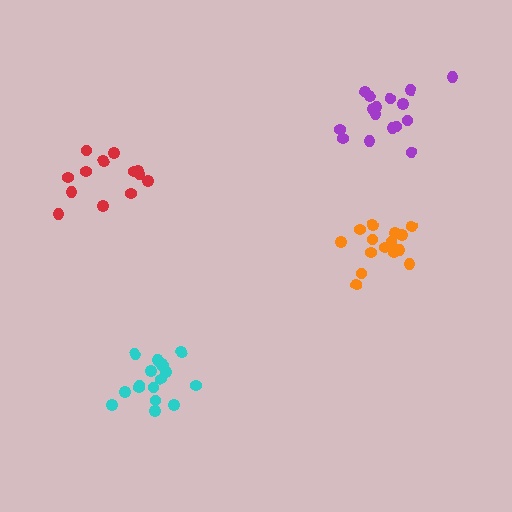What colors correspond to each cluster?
The clusters are colored: red, purple, orange, cyan.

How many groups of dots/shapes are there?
There are 4 groups.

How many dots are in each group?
Group 1: 13 dots, Group 2: 16 dots, Group 3: 16 dots, Group 4: 17 dots (62 total).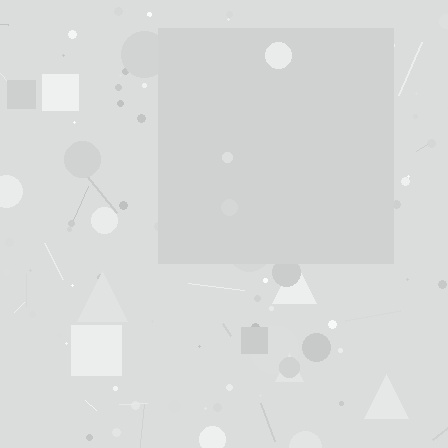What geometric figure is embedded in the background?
A square is embedded in the background.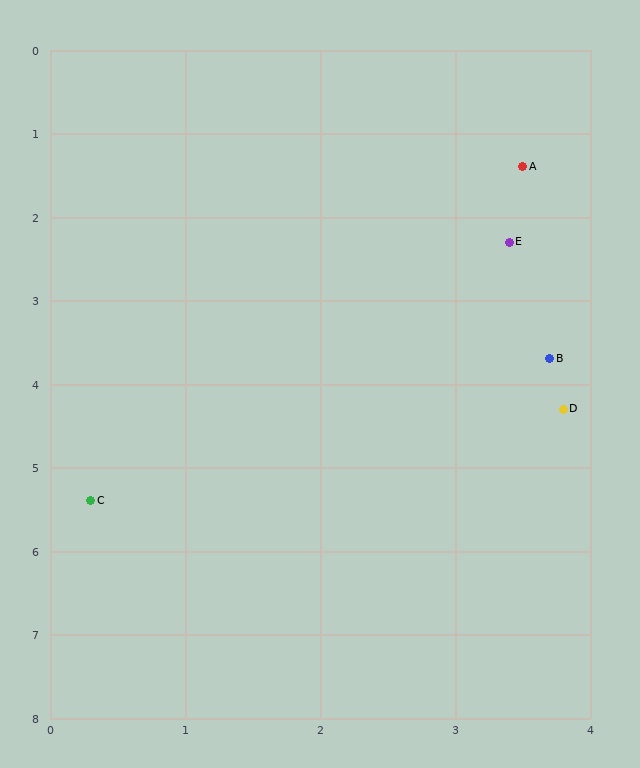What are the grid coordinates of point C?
Point C is at approximately (0.3, 5.4).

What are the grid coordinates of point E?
Point E is at approximately (3.4, 2.3).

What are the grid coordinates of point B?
Point B is at approximately (3.7, 3.7).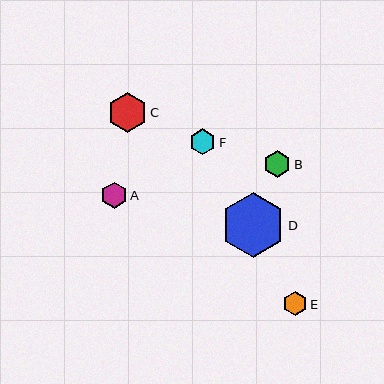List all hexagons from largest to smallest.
From largest to smallest: D, C, B, F, A, E.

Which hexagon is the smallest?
Hexagon E is the smallest with a size of approximately 23 pixels.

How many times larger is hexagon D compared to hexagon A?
Hexagon D is approximately 2.5 times the size of hexagon A.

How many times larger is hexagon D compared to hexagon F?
Hexagon D is approximately 2.5 times the size of hexagon F.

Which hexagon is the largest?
Hexagon D is the largest with a size of approximately 64 pixels.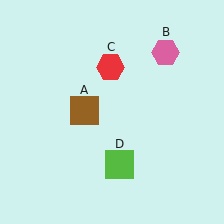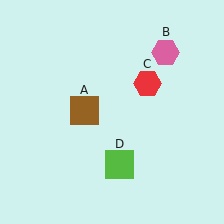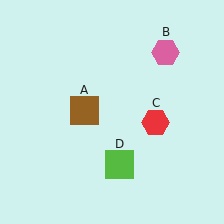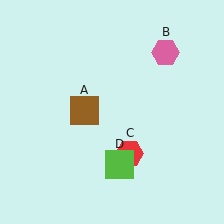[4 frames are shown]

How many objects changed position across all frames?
1 object changed position: red hexagon (object C).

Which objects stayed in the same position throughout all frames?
Brown square (object A) and pink hexagon (object B) and lime square (object D) remained stationary.